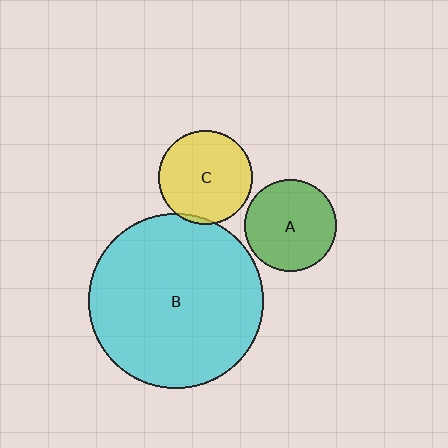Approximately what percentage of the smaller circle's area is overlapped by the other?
Approximately 5%.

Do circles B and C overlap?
Yes.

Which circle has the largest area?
Circle B (cyan).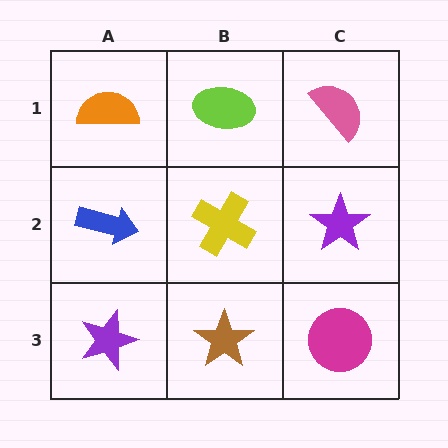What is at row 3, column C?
A magenta circle.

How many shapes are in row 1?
3 shapes.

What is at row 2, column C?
A purple star.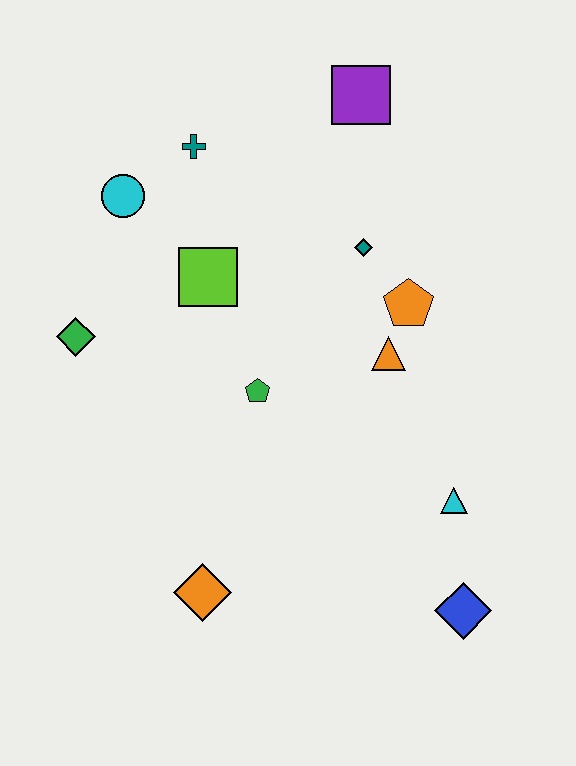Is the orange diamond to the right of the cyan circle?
Yes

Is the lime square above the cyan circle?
No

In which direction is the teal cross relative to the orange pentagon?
The teal cross is to the left of the orange pentagon.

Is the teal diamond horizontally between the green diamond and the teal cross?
No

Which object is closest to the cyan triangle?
The blue diamond is closest to the cyan triangle.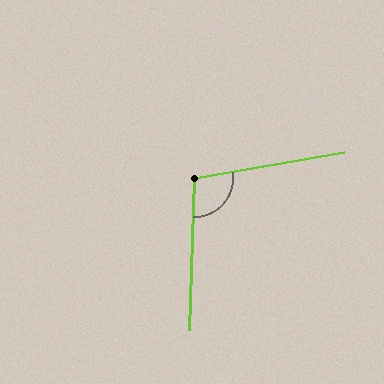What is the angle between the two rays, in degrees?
Approximately 102 degrees.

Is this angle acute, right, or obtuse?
It is obtuse.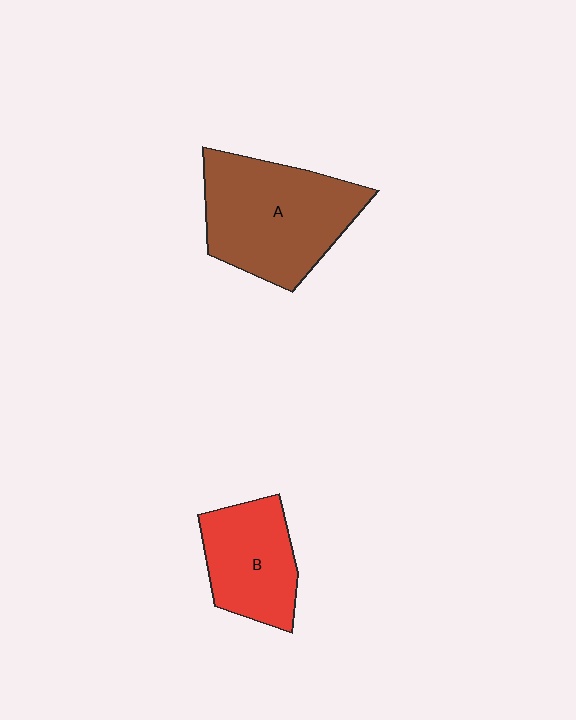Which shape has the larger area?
Shape A (brown).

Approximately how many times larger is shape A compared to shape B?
Approximately 1.6 times.